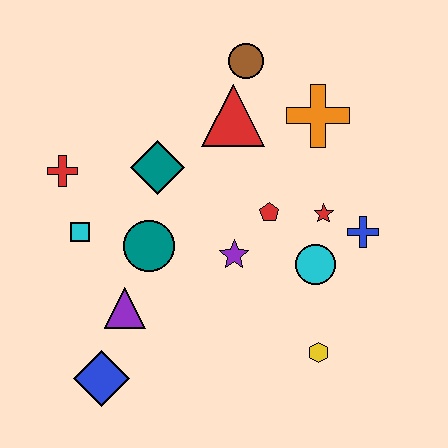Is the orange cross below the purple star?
No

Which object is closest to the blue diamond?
The purple triangle is closest to the blue diamond.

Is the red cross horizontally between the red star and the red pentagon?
No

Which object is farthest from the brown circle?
The blue diamond is farthest from the brown circle.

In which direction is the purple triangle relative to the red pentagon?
The purple triangle is to the left of the red pentagon.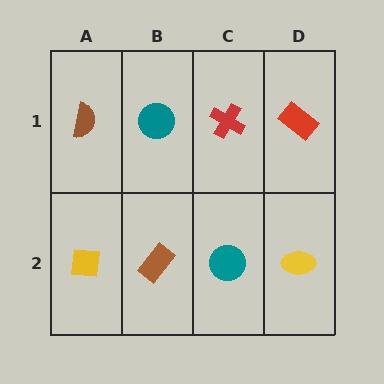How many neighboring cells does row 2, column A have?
2.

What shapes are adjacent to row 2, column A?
A brown semicircle (row 1, column A), a brown rectangle (row 2, column B).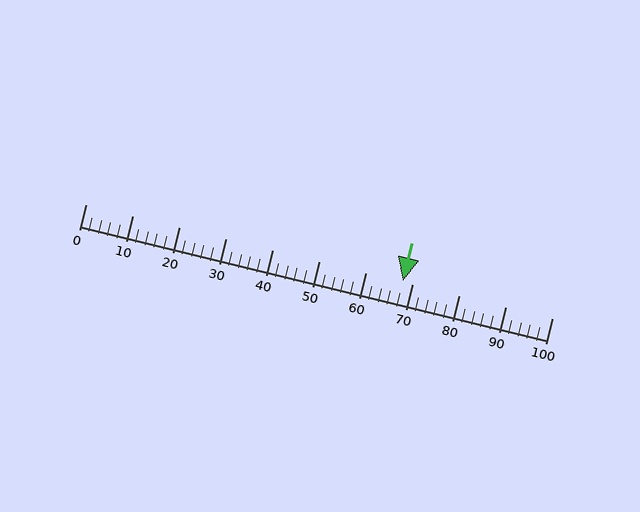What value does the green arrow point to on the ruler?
The green arrow points to approximately 68.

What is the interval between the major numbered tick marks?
The major tick marks are spaced 10 units apart.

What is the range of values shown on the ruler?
The ruler shows values from 0 to 100.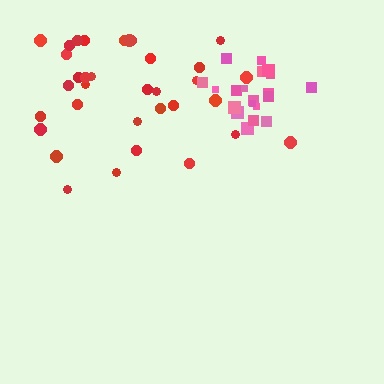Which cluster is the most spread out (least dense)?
Red.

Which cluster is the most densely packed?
Pink.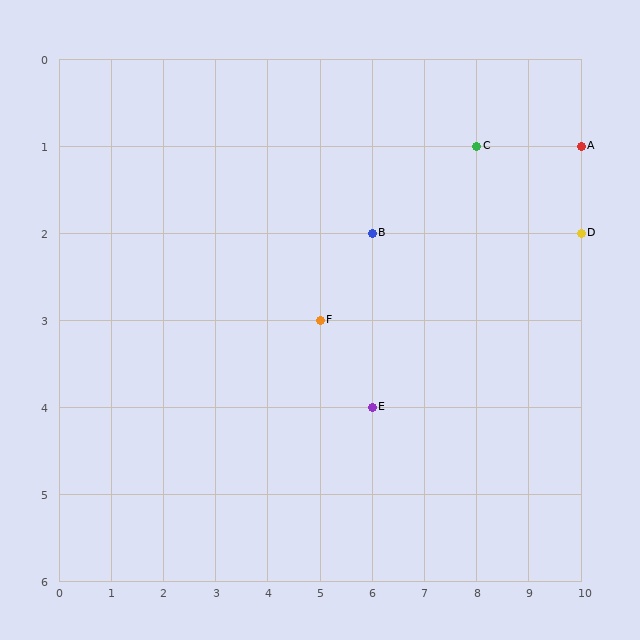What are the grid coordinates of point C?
Point C is at grid coordinates (8, 1).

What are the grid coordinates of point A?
Point A is at grid coordinates (10, 1).